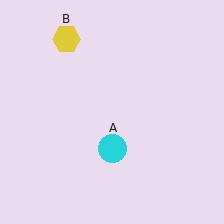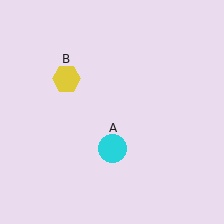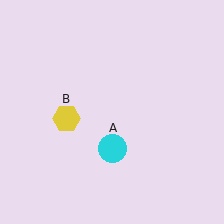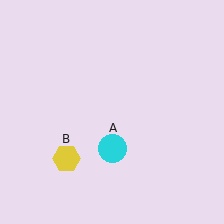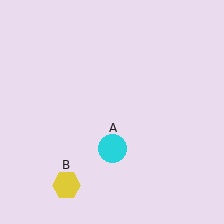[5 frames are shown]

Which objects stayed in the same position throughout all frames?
Cyan circle (object A) remained stationary.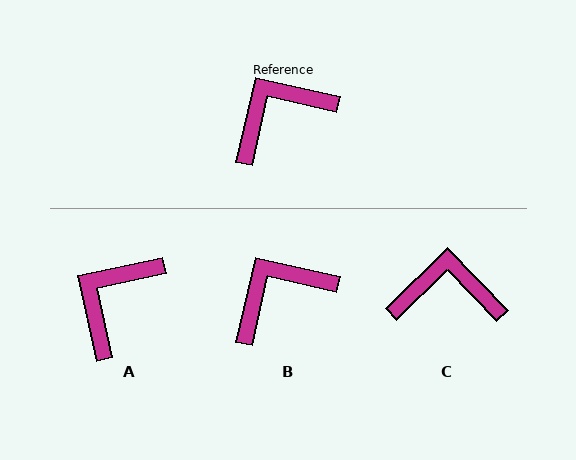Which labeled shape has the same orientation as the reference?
B.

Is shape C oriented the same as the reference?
No, it is off by about 33 degrees.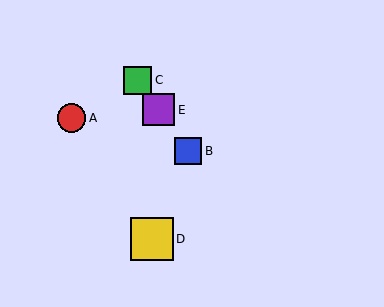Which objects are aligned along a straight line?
Objects B, C, E are aligned along a straight line.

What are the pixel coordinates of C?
Object C is at (137, 80).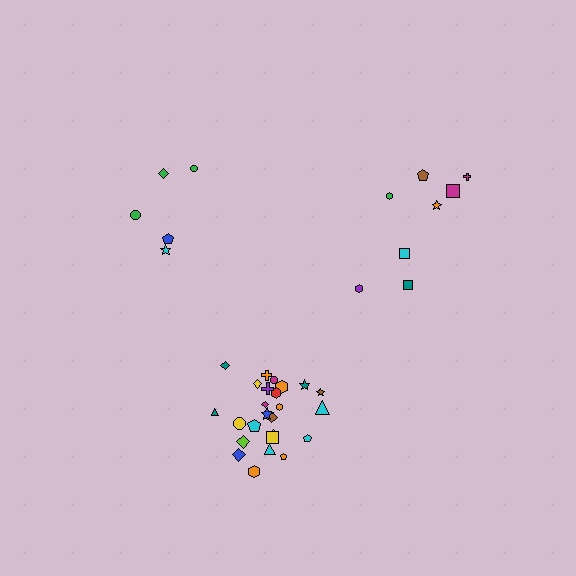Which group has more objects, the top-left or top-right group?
The top-right group.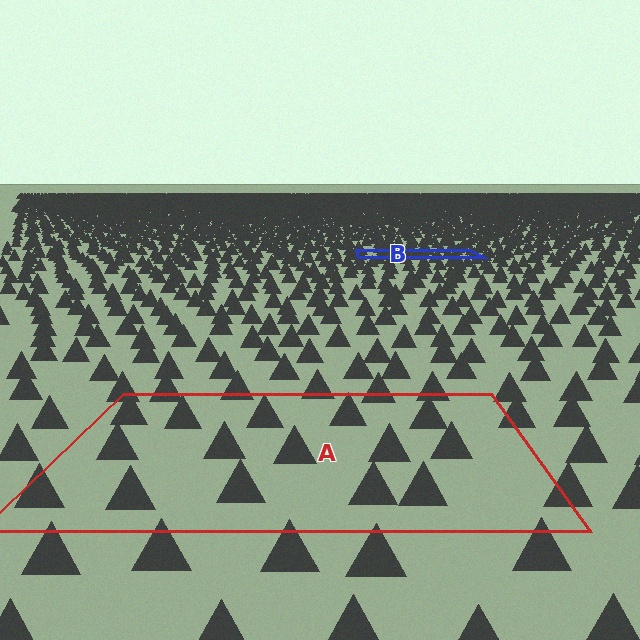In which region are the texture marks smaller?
The texture marks are smaller in region B, because it is farther away.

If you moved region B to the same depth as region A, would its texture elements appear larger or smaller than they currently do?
They would appear larger. At a closer depth, the same texture elements are projected at a bigger on-screen size.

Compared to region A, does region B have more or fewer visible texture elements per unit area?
Region B has more texture elements per unit area — they are packed more densely because it is farther away.